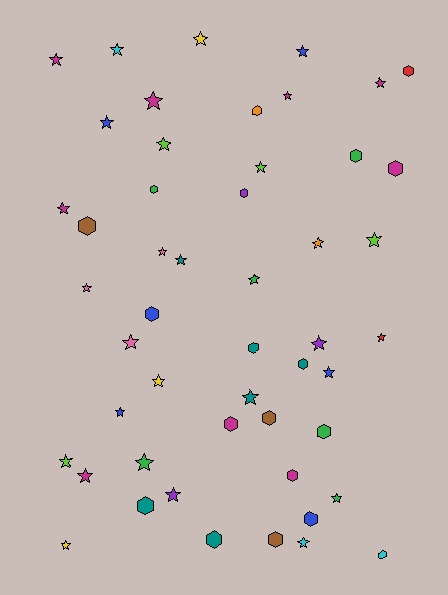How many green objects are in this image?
There are 6 green objects.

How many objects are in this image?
There are 50 objects.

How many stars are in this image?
There are 31 stars.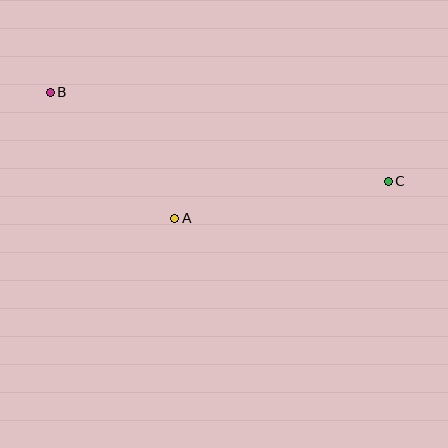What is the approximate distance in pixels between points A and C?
The distance between A and C is approximately 217 pixels.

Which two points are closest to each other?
Points A and B are closest to each other.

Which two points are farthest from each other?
Points B and C are farthest from each other.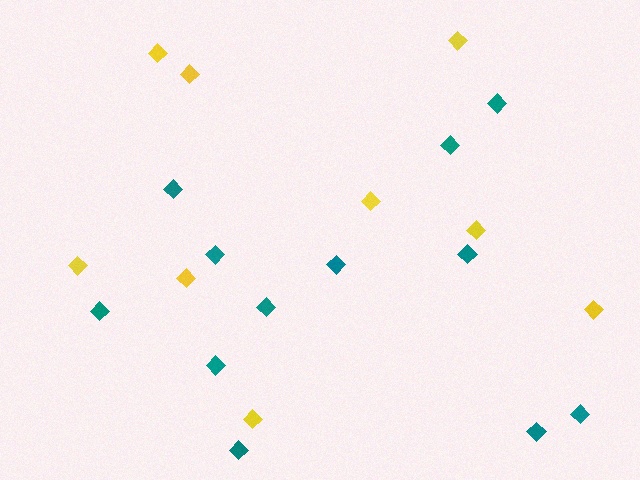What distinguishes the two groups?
There are 2 groups: one group of teal diamonds (12) and one group of yellow diamonds (9).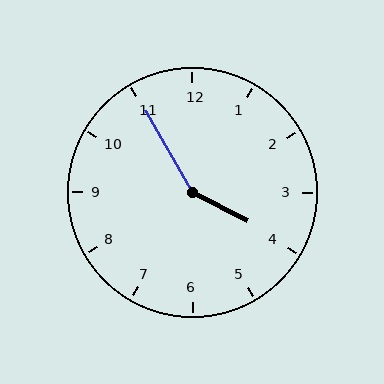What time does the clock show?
3:55.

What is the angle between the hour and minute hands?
Approximately 148 degrees.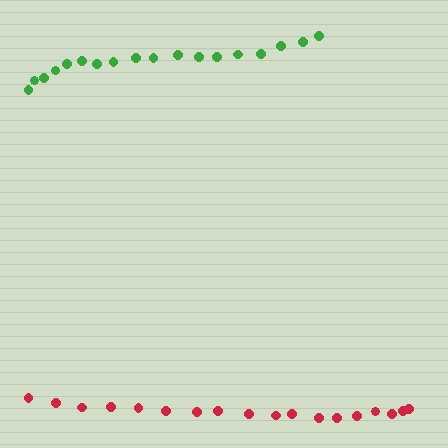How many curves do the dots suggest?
There are 2 distinct paths.